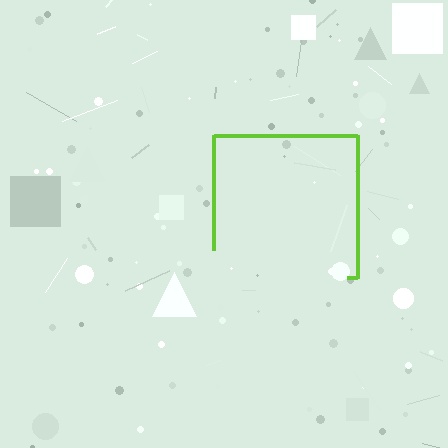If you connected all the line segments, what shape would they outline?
They would outline a square.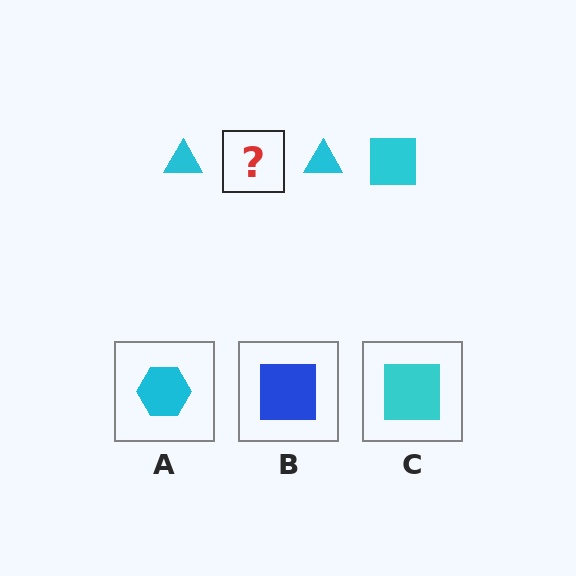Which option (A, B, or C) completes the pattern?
C.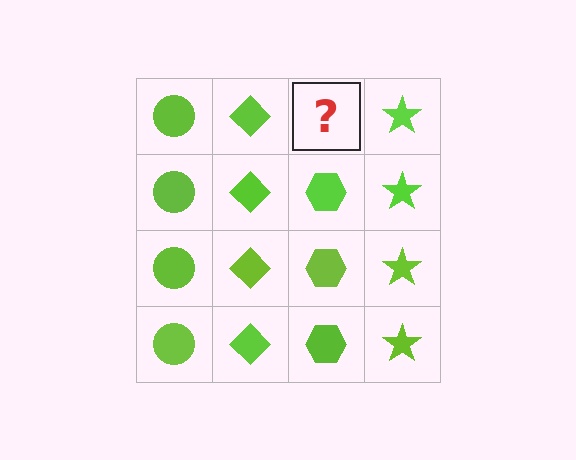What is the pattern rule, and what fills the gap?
The rule is that each column has a consistent shape. The gap should be filled with a lime hexagon.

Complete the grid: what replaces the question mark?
The question mark should be replaced with a lime hexagon.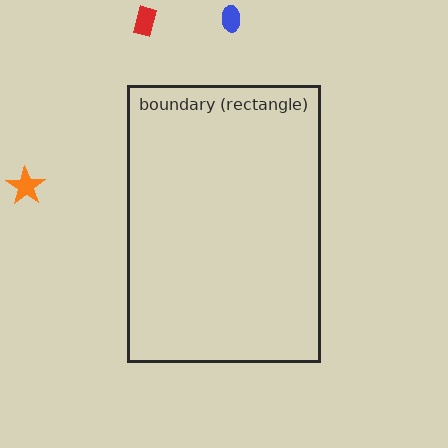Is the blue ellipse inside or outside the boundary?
Outside.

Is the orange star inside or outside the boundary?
Outside.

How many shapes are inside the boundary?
0 inside, 3 outside.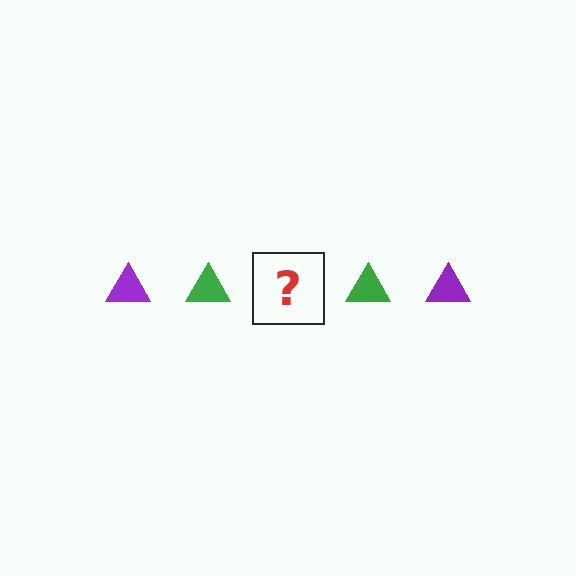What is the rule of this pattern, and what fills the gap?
The rule is that the pattern cycles through purple, green triangles. The gap should be filled with a purple triangle.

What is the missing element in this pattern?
The missing element is a purple triangle.